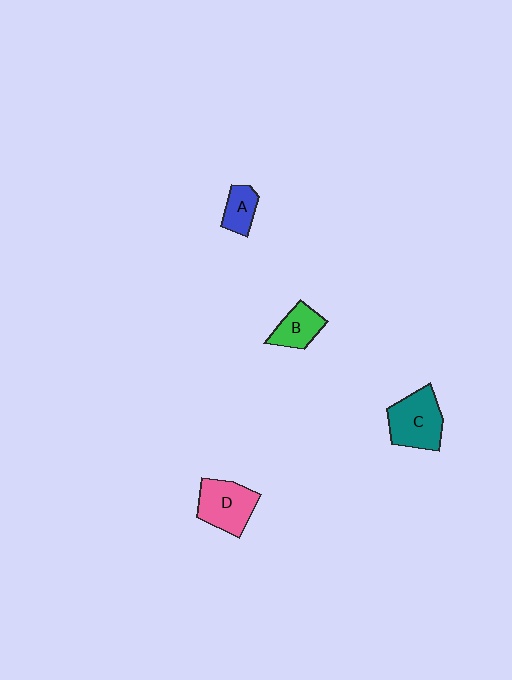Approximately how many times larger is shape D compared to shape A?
Approximately 1.8 times.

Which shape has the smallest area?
Shape A (blue).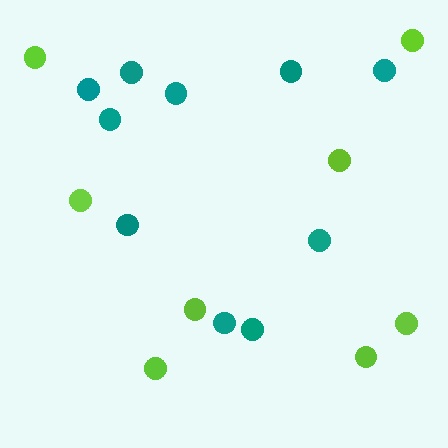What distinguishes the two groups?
There are 2 groups: one group of teal circles (10) and one group of lime circles (8).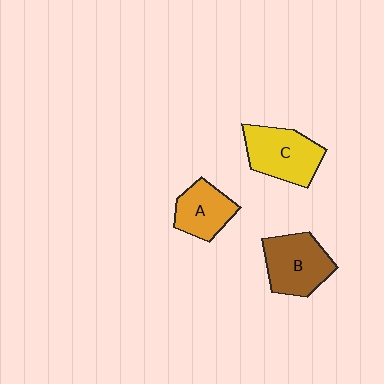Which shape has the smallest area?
Shape A (orange).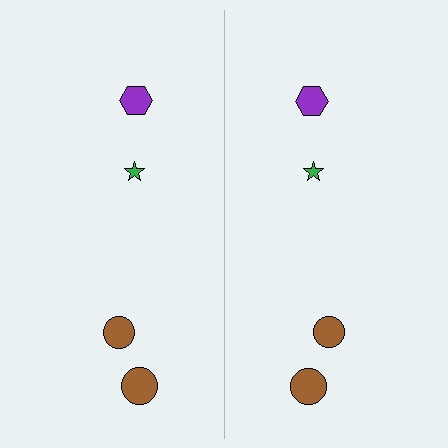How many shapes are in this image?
There are 8 shapes in this image.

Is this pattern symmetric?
Yes, this pattern has bilateral (reflection) symmetry.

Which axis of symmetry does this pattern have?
The pattern has a vertical axis of symmetry running through the center of the image.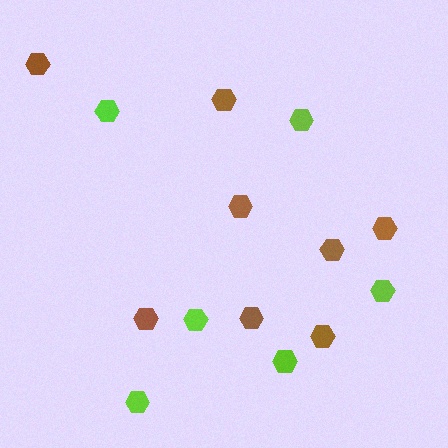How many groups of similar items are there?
There are 2 groups: one group of lime hexagons (6) and one group of brown hexagons (8).